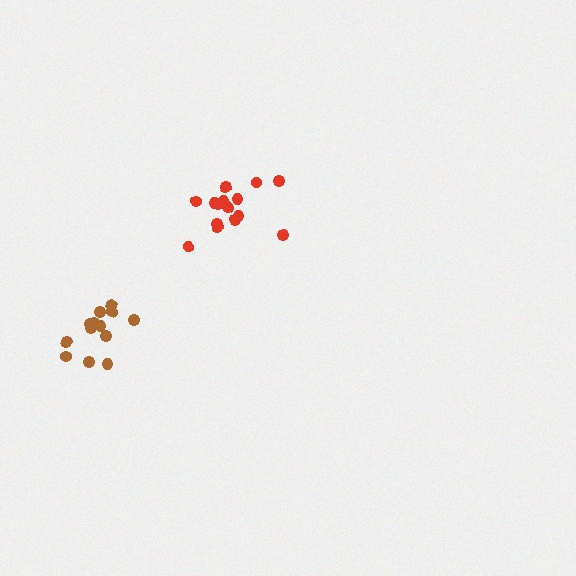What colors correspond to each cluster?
The clusters are colored: brown, red.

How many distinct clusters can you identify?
There are 2 distinct clusters.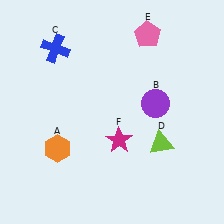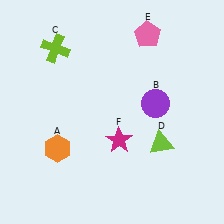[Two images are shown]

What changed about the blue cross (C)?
In Image 1, C is blue. In Image 2, it changed to lime.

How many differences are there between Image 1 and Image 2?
There is 1 difference between the two images.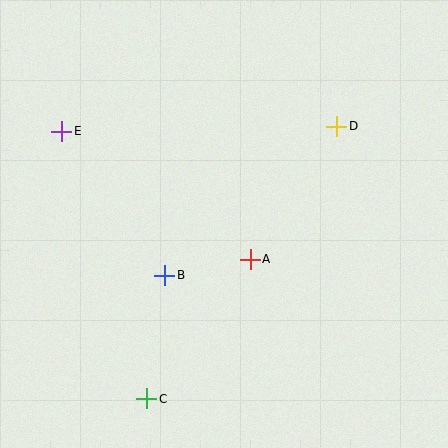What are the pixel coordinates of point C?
Point C is at (147, 399).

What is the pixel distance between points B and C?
The distance between B and C is 124 pixels.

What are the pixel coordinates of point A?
Point A is at (250, 259).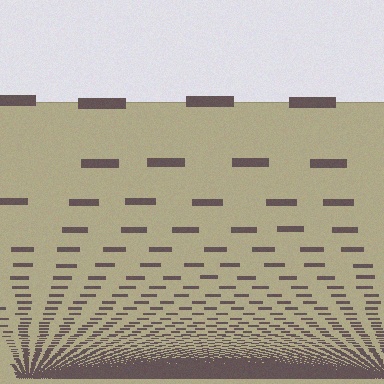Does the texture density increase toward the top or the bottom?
Density increases toward the bottom.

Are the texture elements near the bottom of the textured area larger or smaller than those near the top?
Smaller. The gradient is inverted — elements near the bottom are smaller and denser.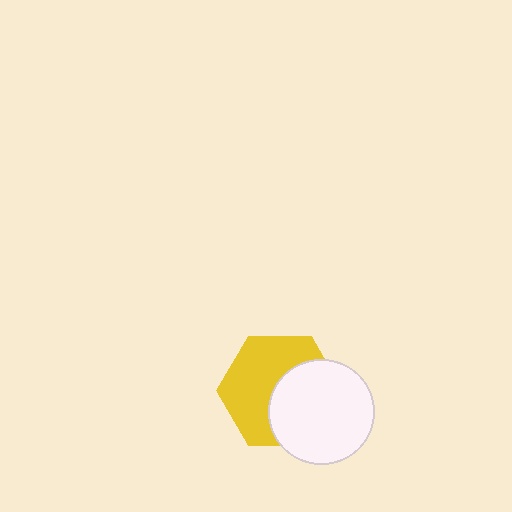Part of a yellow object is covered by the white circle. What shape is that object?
It is a hexagon.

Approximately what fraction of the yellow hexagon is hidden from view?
Roughly 44% of the yellow hexagon is hidden behind the white circle.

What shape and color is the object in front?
The object in front is a white circle.